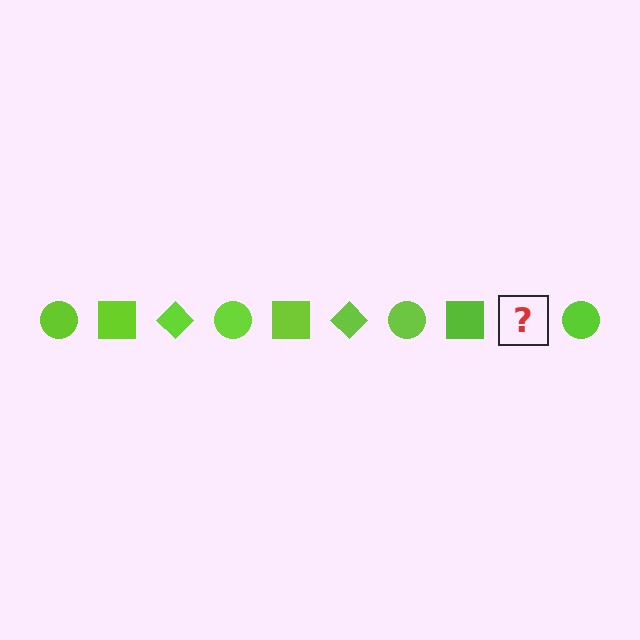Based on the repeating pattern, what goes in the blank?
The blank should be a lime diamond.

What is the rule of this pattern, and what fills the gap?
The rule is that the pattern cycles through circle, square, diamond shapes in lime. The gap should be filled with a lime diamond.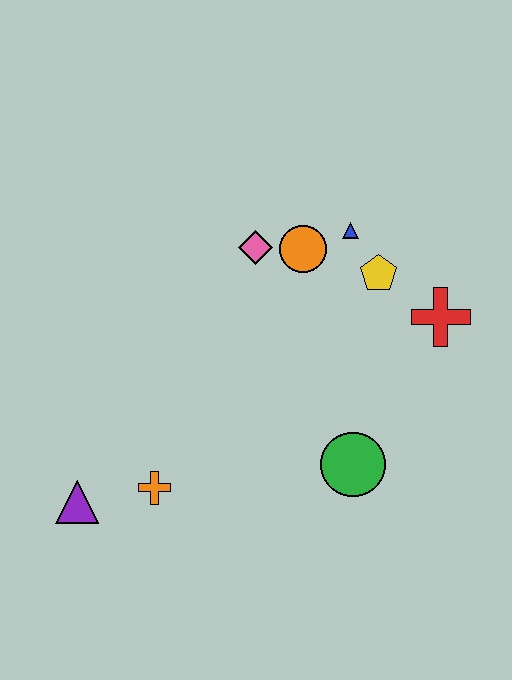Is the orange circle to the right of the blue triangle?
No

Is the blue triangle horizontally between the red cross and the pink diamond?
Yes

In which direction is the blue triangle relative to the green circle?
The blue triangle is above the green circle.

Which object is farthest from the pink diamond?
The purple triangle is farthest from the pink diamond.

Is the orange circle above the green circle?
Yes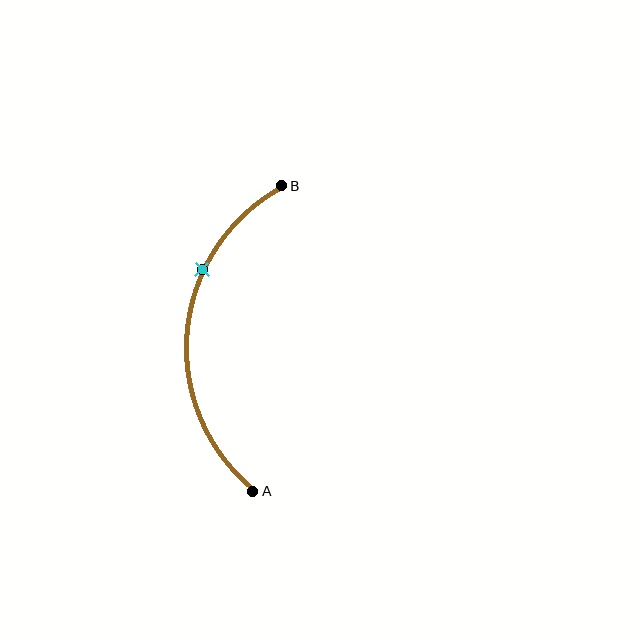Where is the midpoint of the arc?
The arc midpoint is the point on the curve farthest from the straight line joining A and B. It sits to the left of that line.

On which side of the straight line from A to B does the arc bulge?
The arc bulges to the left of the straight line connecting A and B.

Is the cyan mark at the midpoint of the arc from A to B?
No. The cyan mark lies on the arc but is closer to endpoint B. The arc midpoint would be at the point on the curve equidistant along the arc from both A and B.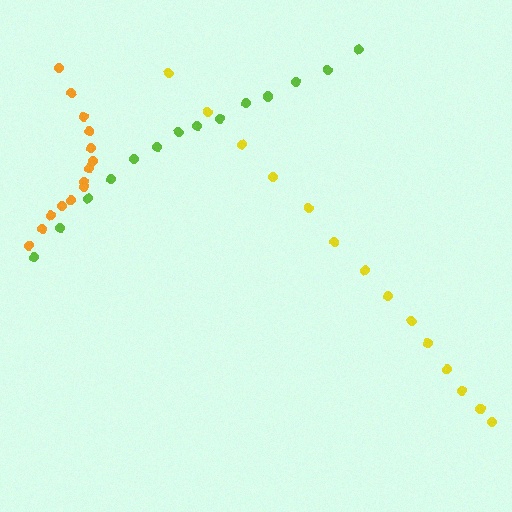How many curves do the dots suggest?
There are 3 distinct paths.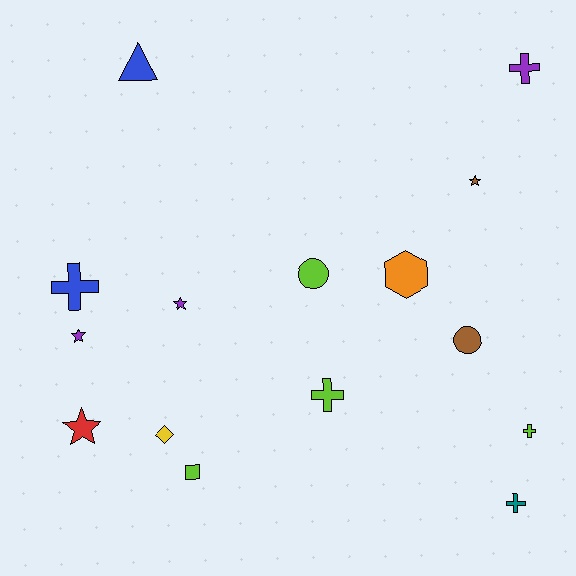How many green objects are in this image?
There are no green objects.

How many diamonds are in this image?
There is 1 diamond.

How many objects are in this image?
There are 15 objects.